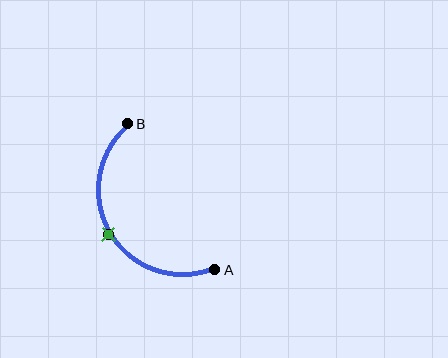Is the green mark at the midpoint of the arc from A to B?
Yes. The green mark lies on the arc at equal arc-length from both A and B — it is the arc midpoint.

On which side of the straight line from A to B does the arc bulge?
The arc bulges to the left of the straight line connecting A and B.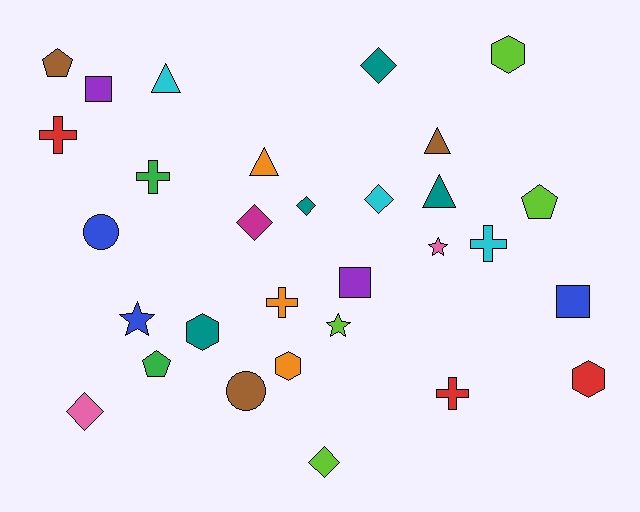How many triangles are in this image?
There are 4 triangles.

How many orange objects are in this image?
There are 3 orange objects.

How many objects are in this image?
There are 30 objects.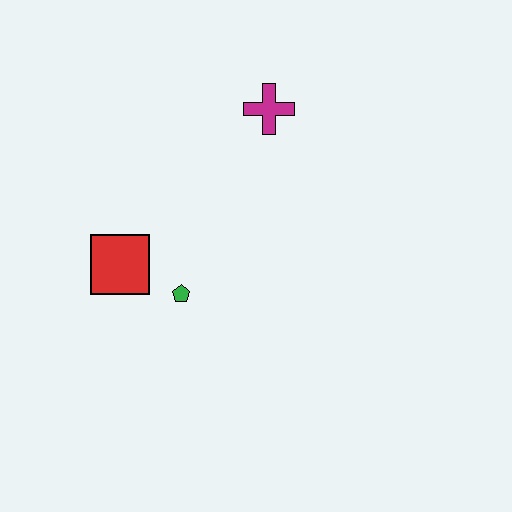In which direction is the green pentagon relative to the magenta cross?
The green pentagon is below the magenta cross.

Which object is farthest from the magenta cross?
The red square is farthest from the magenta cross.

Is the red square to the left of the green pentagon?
Yes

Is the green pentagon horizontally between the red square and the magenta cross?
Yes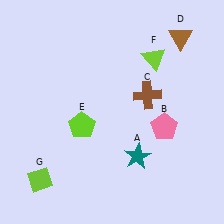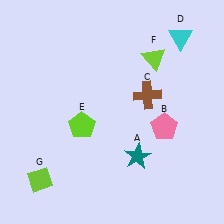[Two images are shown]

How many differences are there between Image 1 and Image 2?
There is 1 difference between the two images.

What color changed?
The triangle (D) changed from brown in Image 1 to cyan in Image 2.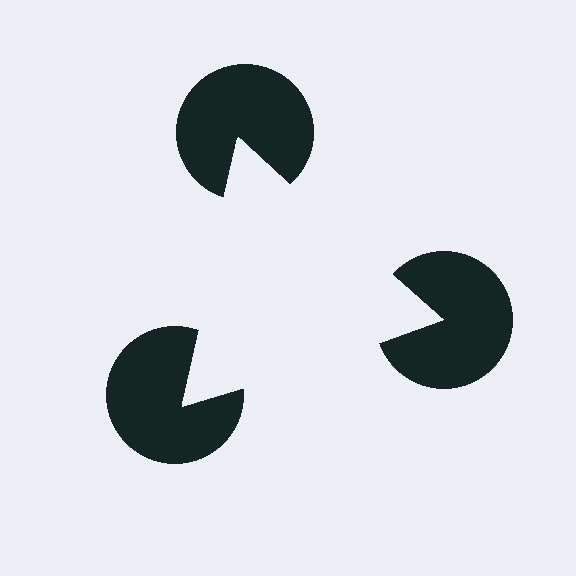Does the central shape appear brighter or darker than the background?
It typically appears slightly brighter than the background, even though no actual brightness change is drawn.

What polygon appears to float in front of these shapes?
An illusory triangle — its edges are inferred from the aligned wedge cuts in the pac-man discs, not physically drawn.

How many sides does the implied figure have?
3 sides.